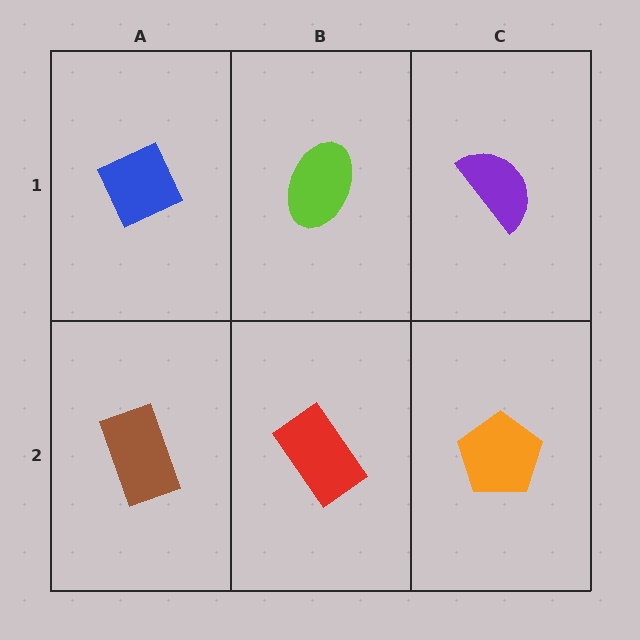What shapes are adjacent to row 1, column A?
A brown rectangle (row 2, column A), a lime ellipse (row 1, column B).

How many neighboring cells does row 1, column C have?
2.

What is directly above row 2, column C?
A purple semicircle.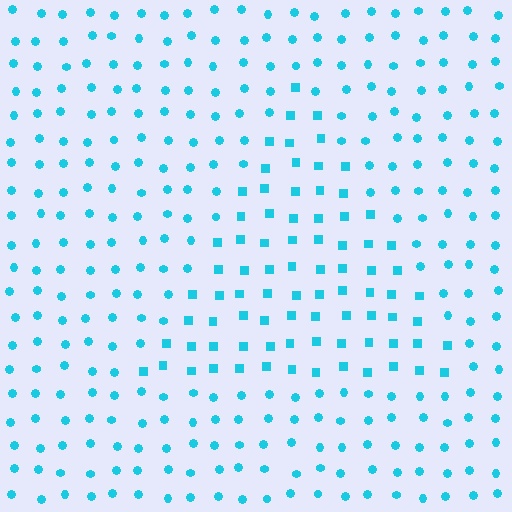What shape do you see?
I see a triangle.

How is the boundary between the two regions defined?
The boundary is defined by a change in element shape: squares inside vs. circles outside. All elements share the same color and spacing.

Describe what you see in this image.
The image is filled with small cyan elements arranged in a uniform grid. A triangle-shaped region contains squares, while the surrounding area contains circles. The boundary is defined purely by the change in element shape.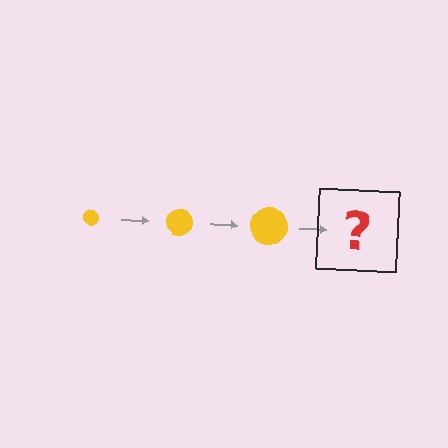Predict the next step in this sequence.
The next step is a yellow circle, larger than the previous one.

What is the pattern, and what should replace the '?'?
The pattern is that the circle gets progressively larger each step. The '?' should be a yellow circle, larger than the previous one.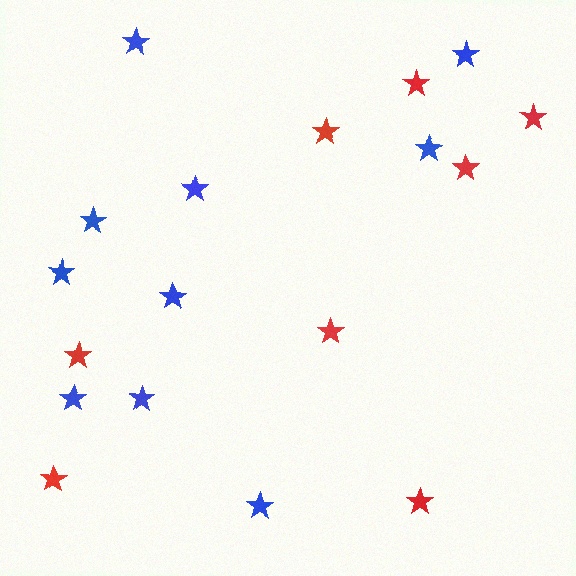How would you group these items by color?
There are 2 groups: one group of blue stars (10) and one group of red stars (8).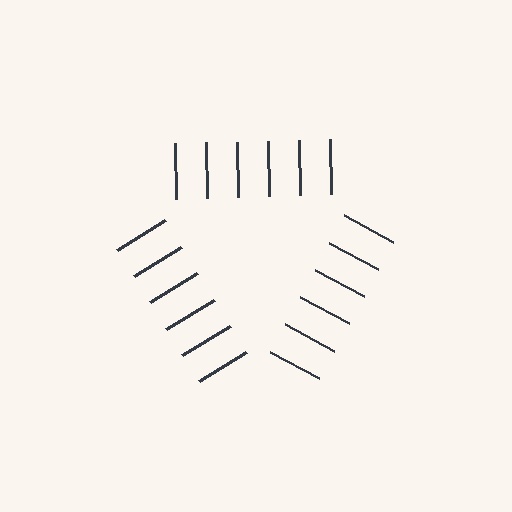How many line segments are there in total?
18 — 6 along each of the 3 edges.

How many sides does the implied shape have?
3 sides — the line-ends trace a triangle.